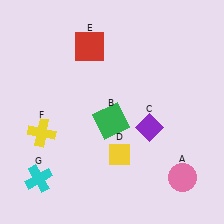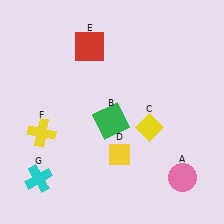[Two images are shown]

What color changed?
The diamond (C) changed from purple in Image 1 to yellow in Image 2.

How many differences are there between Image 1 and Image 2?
There is 1 difference between the two images.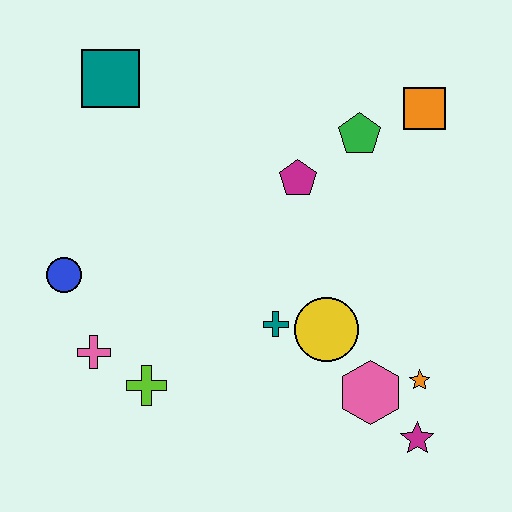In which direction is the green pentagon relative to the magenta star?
The green pentagon is above the magenta star.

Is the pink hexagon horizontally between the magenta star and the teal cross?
Yes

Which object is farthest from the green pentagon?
The pink cross is farthest from the green pentagon.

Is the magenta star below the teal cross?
Yes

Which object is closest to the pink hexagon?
The orange star is closest to the pink hexagon.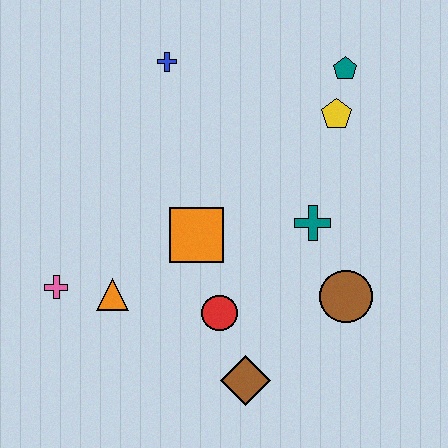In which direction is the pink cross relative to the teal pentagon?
The pink cross is to the left of the teal pentagon.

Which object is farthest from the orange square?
The teal pentagon is farthest from the orange square.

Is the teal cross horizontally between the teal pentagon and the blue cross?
Yes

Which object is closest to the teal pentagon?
The yellow pentagon is closest to the teal pentagon.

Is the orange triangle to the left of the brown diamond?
Yes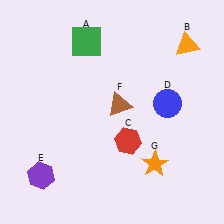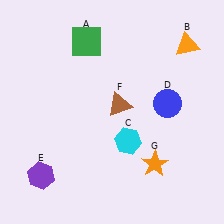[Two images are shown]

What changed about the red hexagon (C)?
In Image 1, C is red. In Image 2, it changed to cyan.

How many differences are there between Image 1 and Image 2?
There is 1 difference between the two images.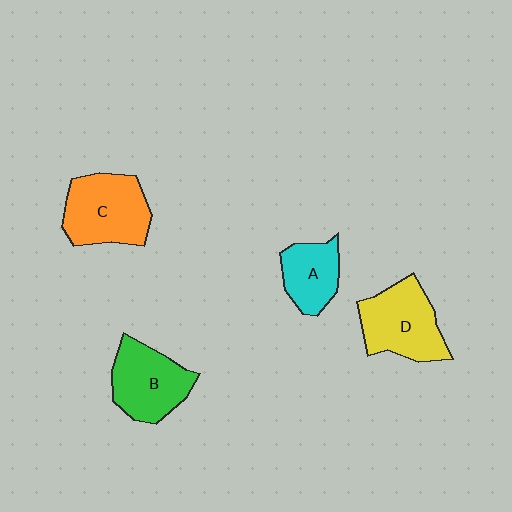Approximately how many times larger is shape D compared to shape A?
Approximately 1.5 times.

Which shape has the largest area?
Shape C (orange).